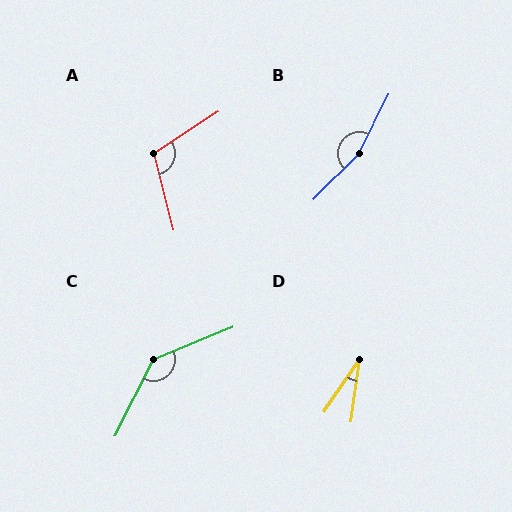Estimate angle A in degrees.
Approximately 109 degrees.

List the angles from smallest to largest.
D (26°), A (109°), C (139°), B (161°).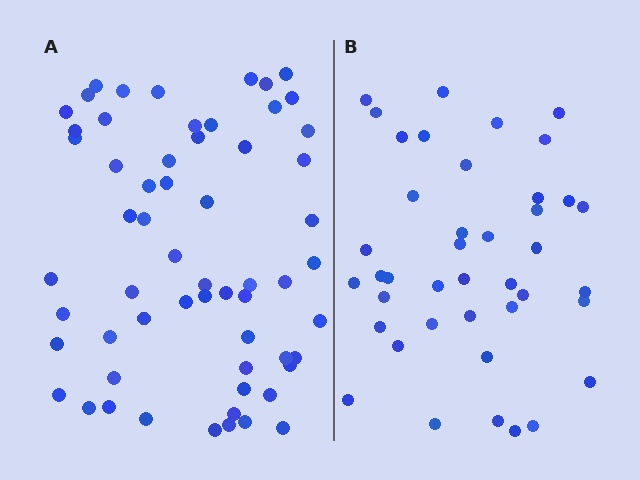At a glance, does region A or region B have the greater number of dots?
Region A (the left region) has more dots.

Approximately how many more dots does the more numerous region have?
Region A has approximately 20 more dots than region B.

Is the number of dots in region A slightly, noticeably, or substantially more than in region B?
Region A has substantially more. The ratio is roughly 1.5 to 1.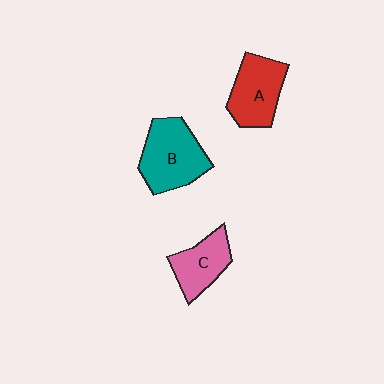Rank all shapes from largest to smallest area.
From largest to smallest: B (teal), A (red), C (pink).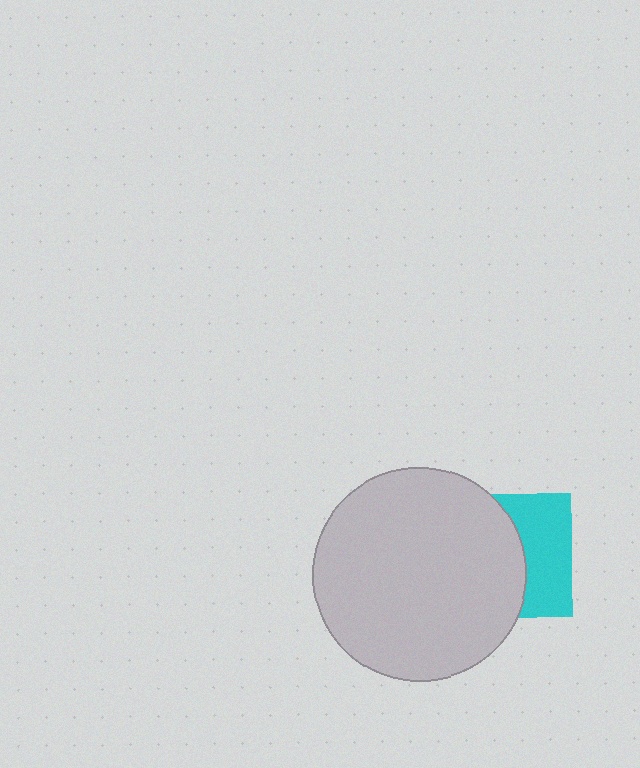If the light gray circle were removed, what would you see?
You would see the complete cyan square.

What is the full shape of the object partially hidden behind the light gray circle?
The partially hidden object is a cyan square.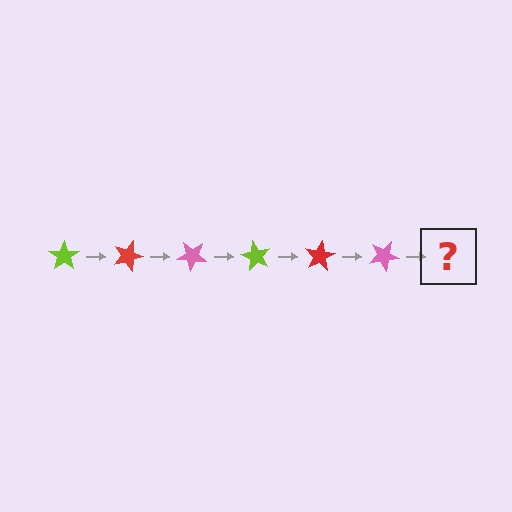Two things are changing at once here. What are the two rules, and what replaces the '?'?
The two rules are that it rotates 20 degrees each step and the color cycles through lime, red, and pink. The '?' should be a lime star, rotated 120 degrees from the start.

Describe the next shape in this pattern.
It should be a lime star, rotated 120 degrees from the start.